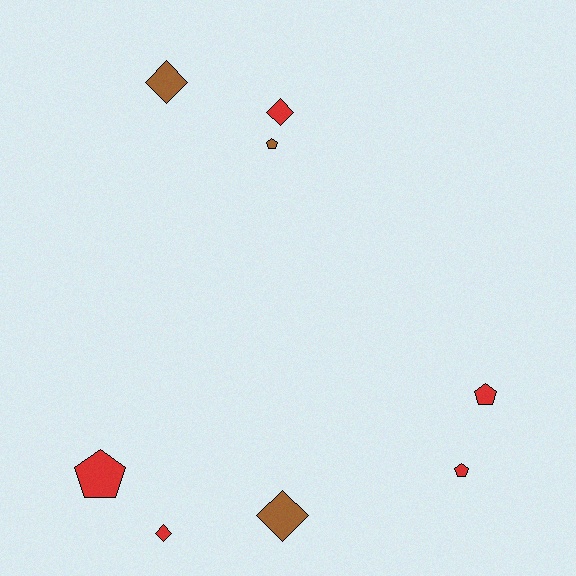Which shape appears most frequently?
Pentagon, with 4 objects.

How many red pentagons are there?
There are 3 red pentagons.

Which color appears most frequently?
Red, with 5 objects.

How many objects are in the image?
There are 8 objects.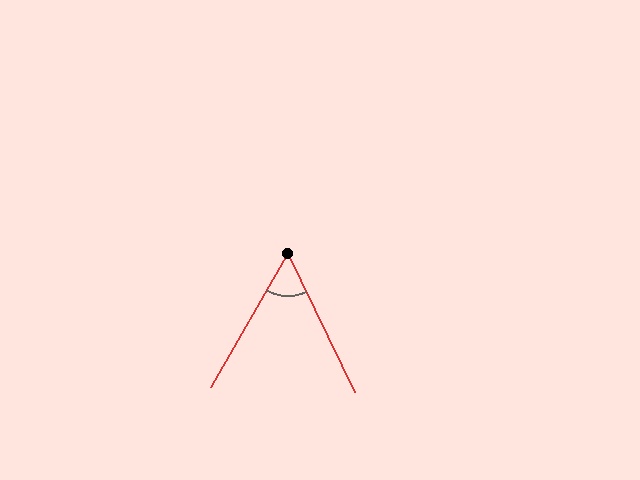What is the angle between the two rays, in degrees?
Approximately 56 degrees.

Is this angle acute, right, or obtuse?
It is acute.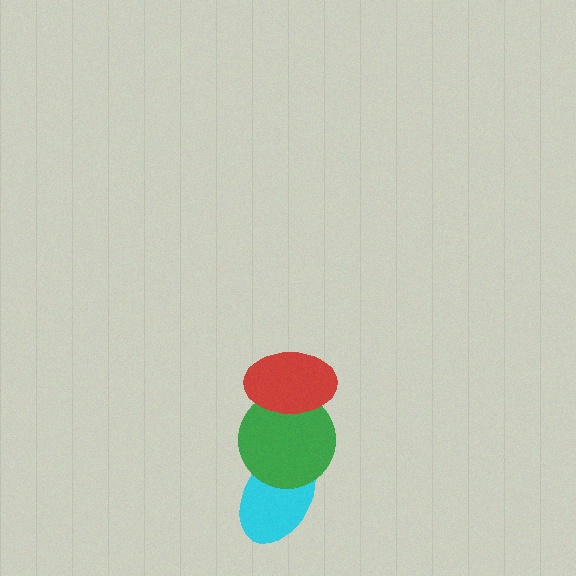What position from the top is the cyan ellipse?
The cyan ellipse is 3rd from the top.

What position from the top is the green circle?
The green circle is 2nd from the top.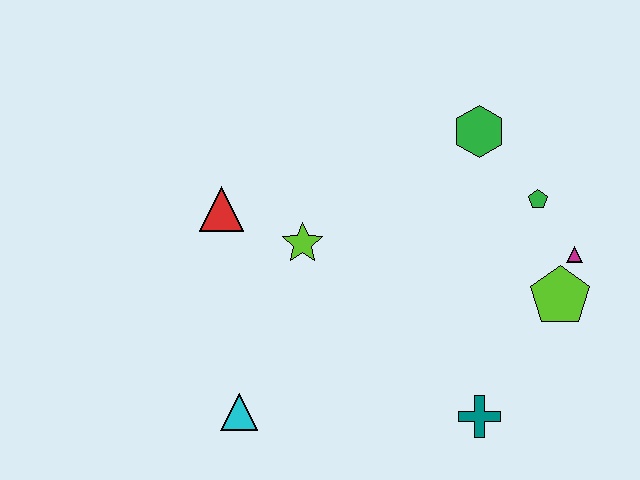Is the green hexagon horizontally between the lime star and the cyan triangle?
No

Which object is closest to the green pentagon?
The magenta triangle is closest to the green pentagon.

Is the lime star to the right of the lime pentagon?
No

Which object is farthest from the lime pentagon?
The red triangle is farthest from the lime pentagon.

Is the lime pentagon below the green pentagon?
Yes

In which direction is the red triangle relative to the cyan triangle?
The red triangle is above the cyan triangle.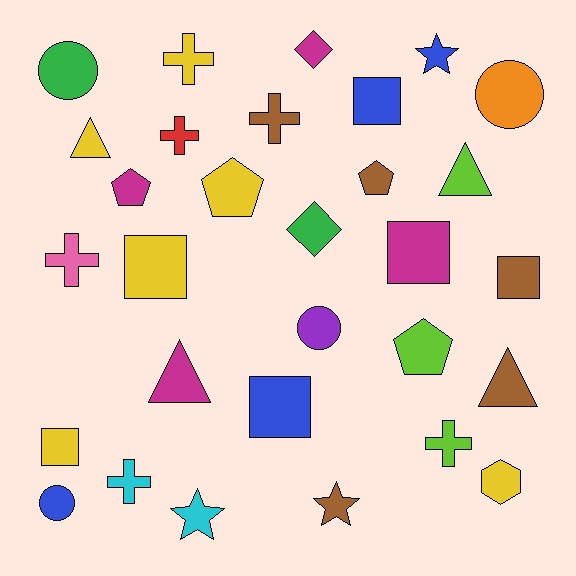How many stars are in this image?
There are 3 stars.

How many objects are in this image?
There are 30 objects.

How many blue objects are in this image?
There are 4 blue objects.